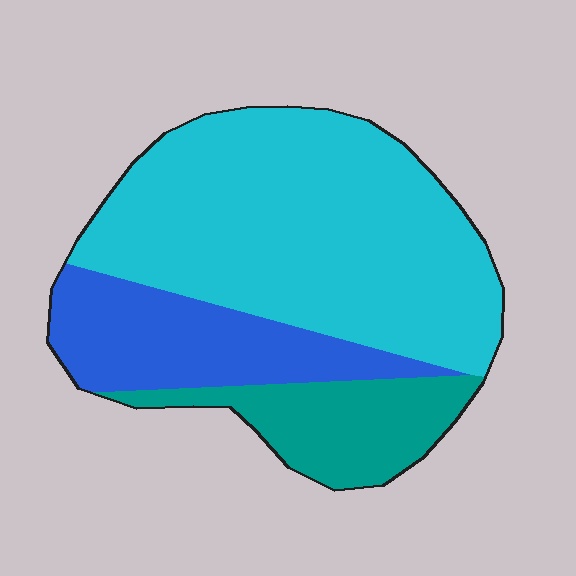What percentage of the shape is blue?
Blue takes up less than a quarter of the shape.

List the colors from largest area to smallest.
From largest to smallest: cyan, blue, teal.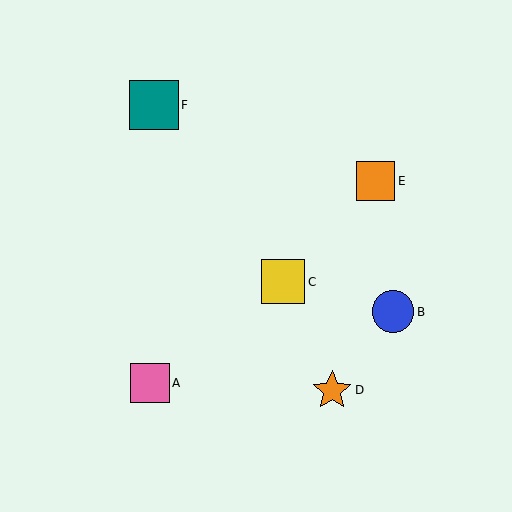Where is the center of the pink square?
The center of the pink square is at (150, 383).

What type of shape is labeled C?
Shape C is a yellow square.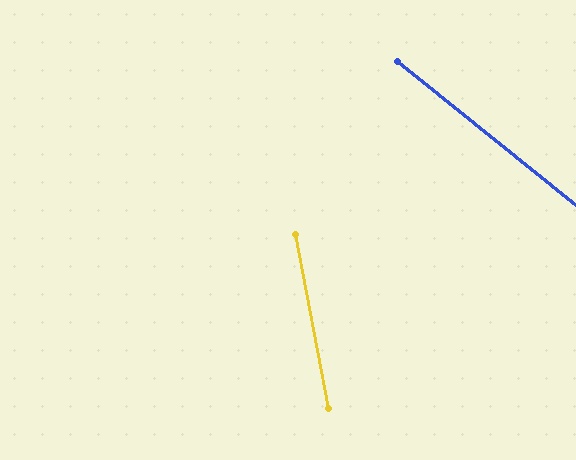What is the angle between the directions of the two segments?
Approximately 40 degrees.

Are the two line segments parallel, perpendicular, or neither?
Neither parallel nor perpendicular — they differ by about 40°.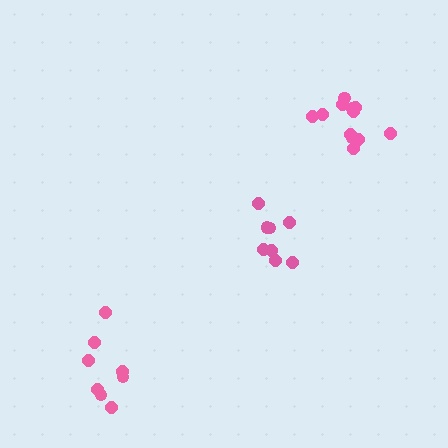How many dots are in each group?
Group 1: 8 dots, Group 2: 8 dots, Group 3: 12 dots (28 total).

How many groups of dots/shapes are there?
There are 3 groups.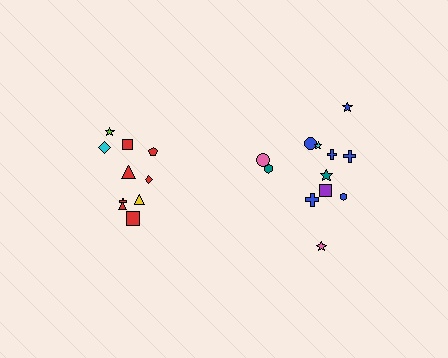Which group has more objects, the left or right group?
The right group.